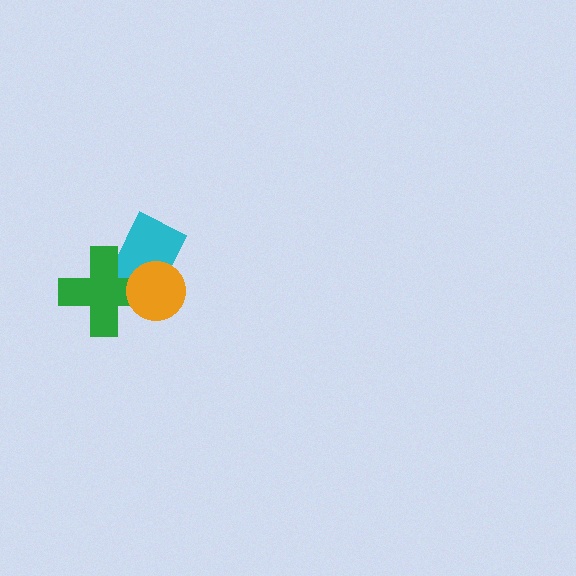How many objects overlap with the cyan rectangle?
2 objects overlap with the cyan rectangle.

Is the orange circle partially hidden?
No, no other shape covers it.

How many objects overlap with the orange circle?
2 objects overlap with the orange circle.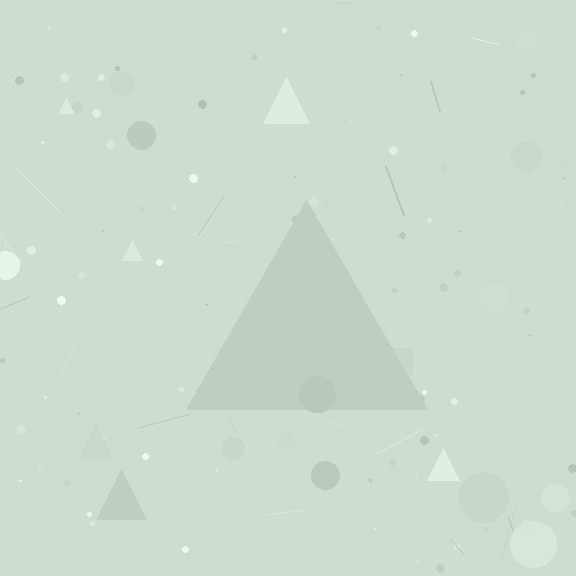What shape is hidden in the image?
A triangle is hidden in the image.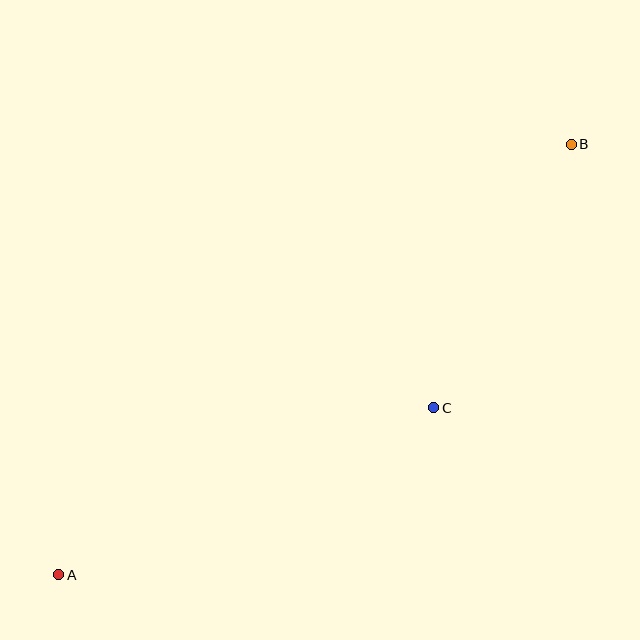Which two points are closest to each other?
Points B and C are closest to each other.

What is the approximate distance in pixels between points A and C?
The distance between A and C is approximately 411 pixels.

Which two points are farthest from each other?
Points A and B are farthest from each other.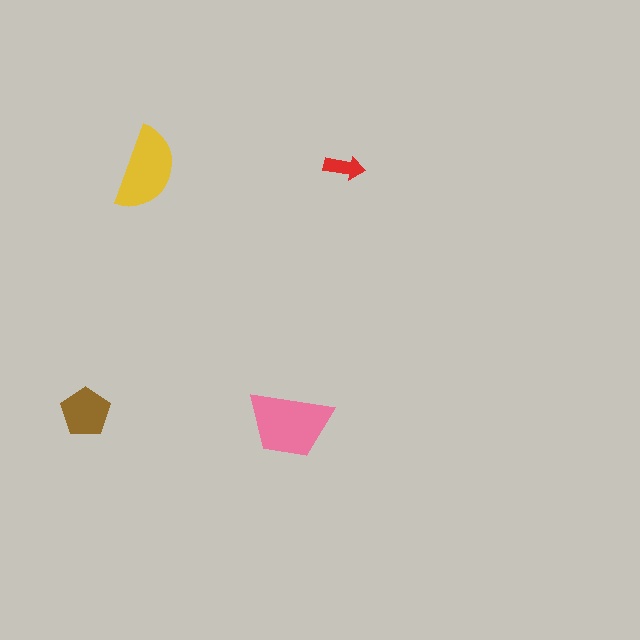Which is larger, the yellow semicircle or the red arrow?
The yellow semicircle.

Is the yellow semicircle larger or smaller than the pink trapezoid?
Smaller.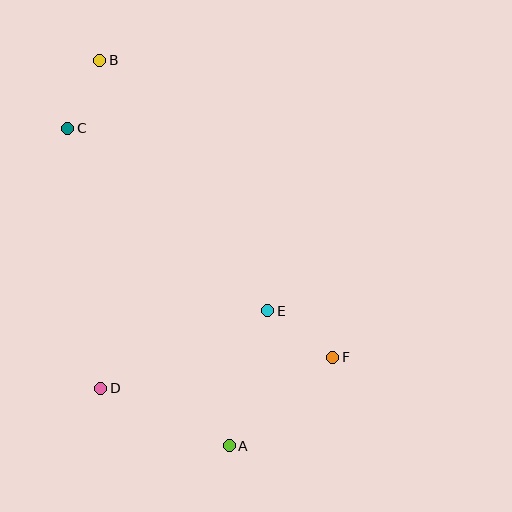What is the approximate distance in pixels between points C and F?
The distance between C and F is approximately 350 pixels.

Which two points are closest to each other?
Points B and C are closest to each other.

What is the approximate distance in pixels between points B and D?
The distance between B and D is approximately 328 pixels.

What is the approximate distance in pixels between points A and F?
The distance between A and F is approximately 137 pixels.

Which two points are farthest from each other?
Points A and B are farthest from each other.